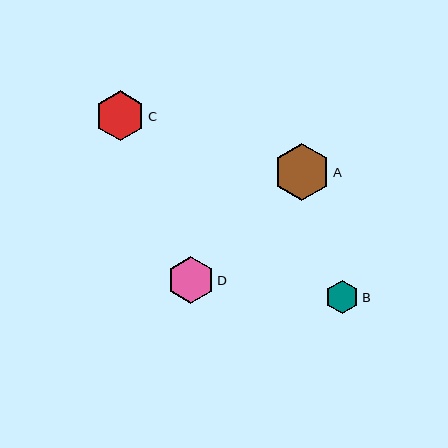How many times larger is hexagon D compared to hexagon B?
Hexagon D is approximately 1.4 times the size of hexagon B.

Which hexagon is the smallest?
Hexagon B is the smallest with a size of approximately 33 pixels.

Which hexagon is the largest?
Hexagon A is the largest with a size of approximately 57 pixels.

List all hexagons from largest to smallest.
From largest to smallest: A, C, D, B.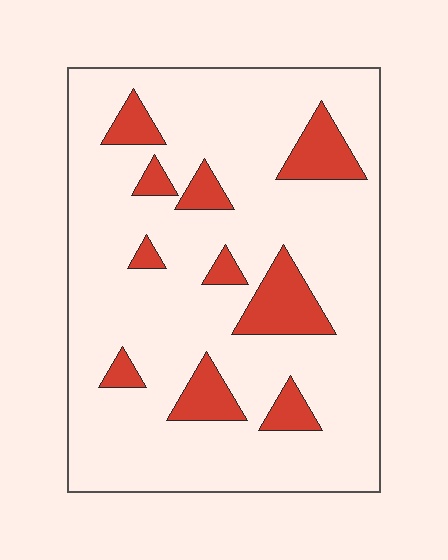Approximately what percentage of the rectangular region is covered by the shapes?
Approximately 15%.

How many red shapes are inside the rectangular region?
10.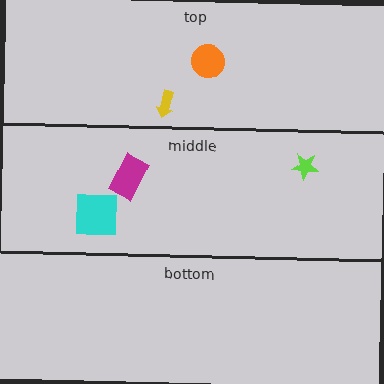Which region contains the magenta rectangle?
The middle region.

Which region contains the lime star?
The middle region.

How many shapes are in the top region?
2.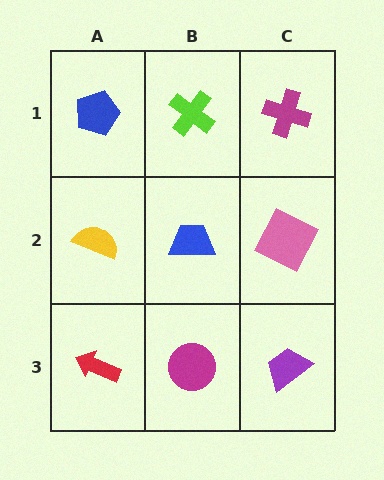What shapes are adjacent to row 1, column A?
A yellow semicircle (row 2, column A), a lime cross (row 1, column B).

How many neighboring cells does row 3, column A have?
2.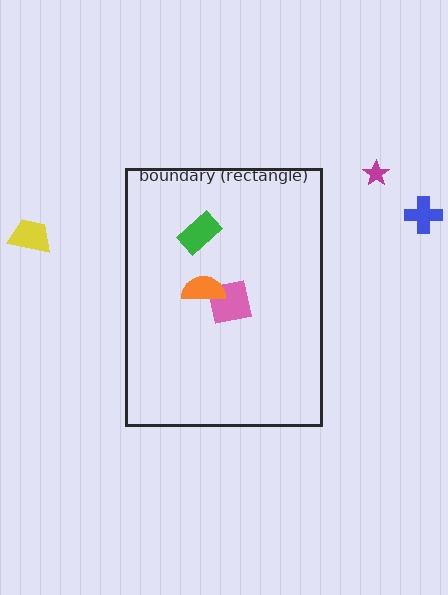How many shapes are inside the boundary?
3 inside, 3 outside.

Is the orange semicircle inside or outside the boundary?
Inside.